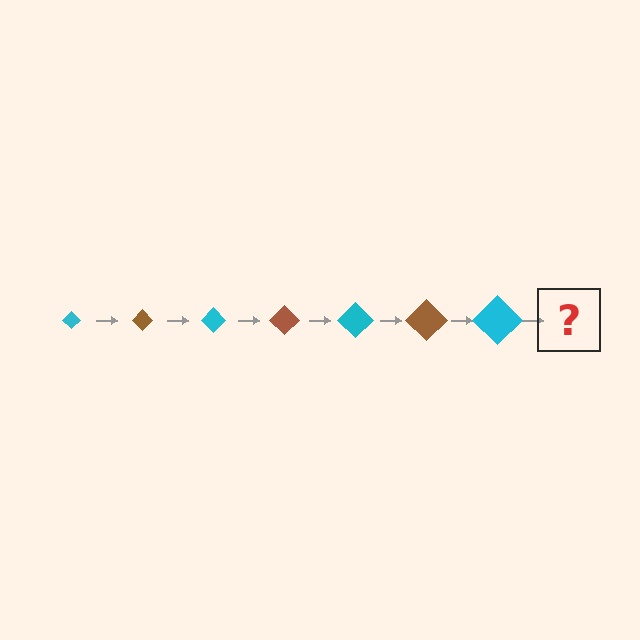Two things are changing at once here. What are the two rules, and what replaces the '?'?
The two rules are that the diamond grows larger each step and the color cycles through cyan and brown. The '?' should be a brown diamond, larger than the previous one.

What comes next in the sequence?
The next element should be a brown diamond, larger than the previous one.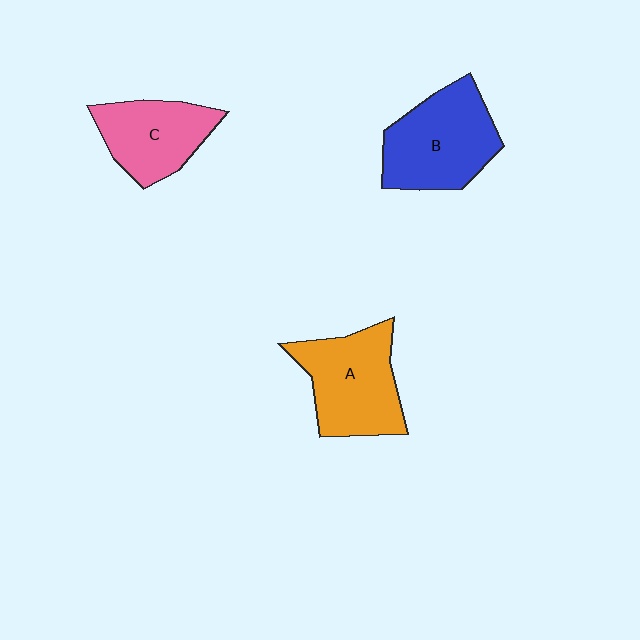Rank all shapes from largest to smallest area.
From largest to smallest: B (blue), A (orange), C (pink).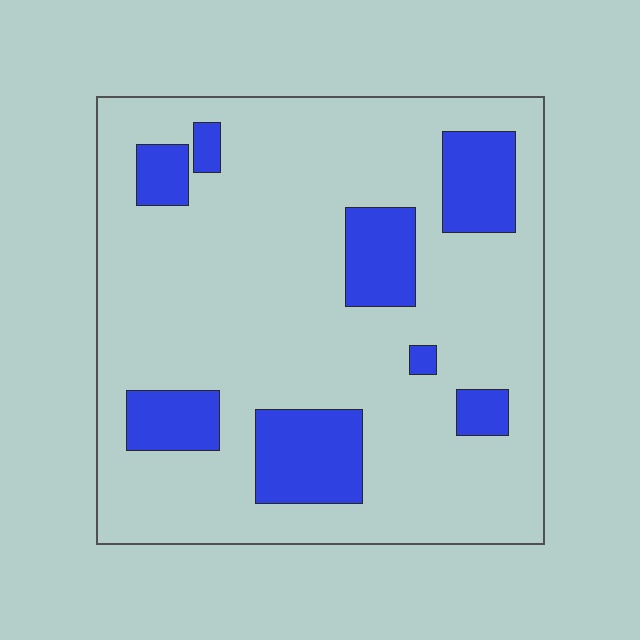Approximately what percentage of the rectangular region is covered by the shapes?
Approximately 20%.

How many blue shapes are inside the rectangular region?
8.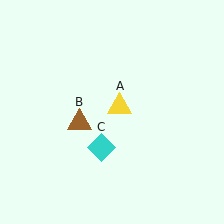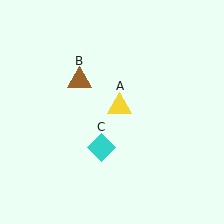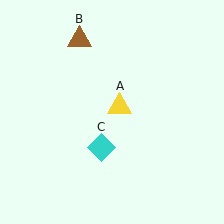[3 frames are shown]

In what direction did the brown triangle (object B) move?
The brown triangle (object B) moved up.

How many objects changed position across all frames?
1 object changed position: brown triangle (object B).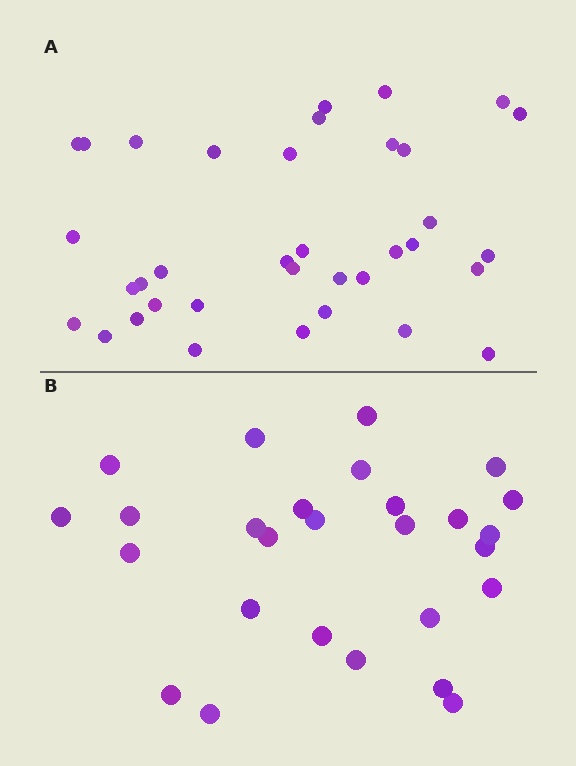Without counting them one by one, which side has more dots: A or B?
Region A (the top region) has more dots.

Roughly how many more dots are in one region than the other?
Region A has roughly 8 or so more dots than region B.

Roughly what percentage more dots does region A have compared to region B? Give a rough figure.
About 35% more.